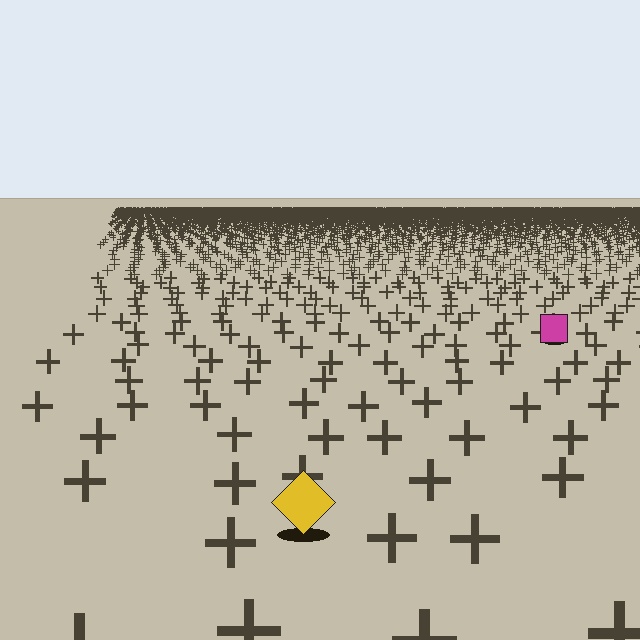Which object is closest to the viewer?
The yellow diamond is closest. The texture marks near it are larger and more spread out.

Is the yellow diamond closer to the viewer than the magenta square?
Yes. The yellow diamond is closer — you can tell from the texture gradient: the ground texture is coarser near it.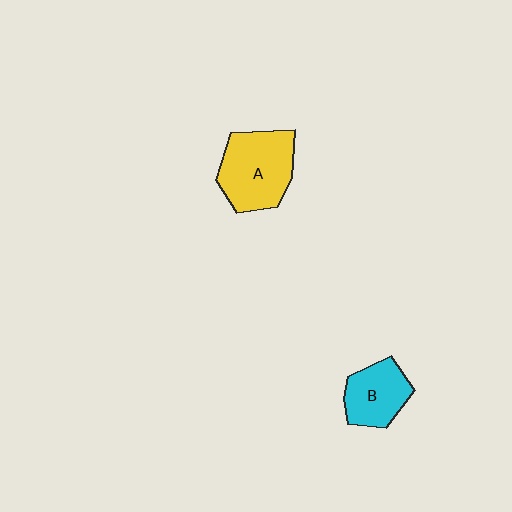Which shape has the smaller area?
Shape B (cyan).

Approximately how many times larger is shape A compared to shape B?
Approximately 1.5 times.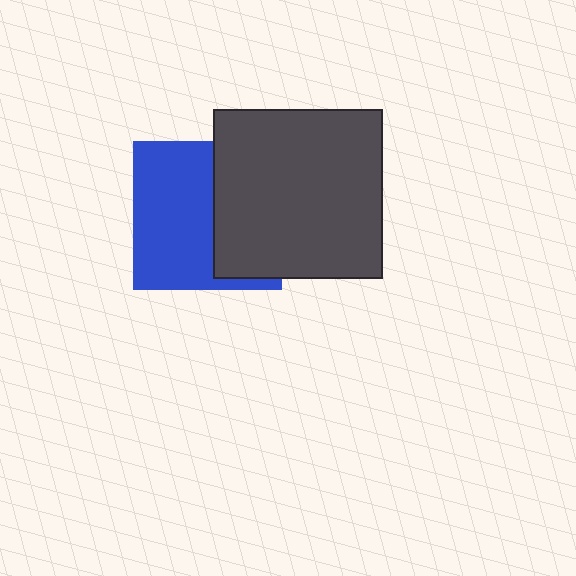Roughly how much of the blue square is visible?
About half of it is visible (roughly 57%).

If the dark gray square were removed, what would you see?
You would see the complete blue square.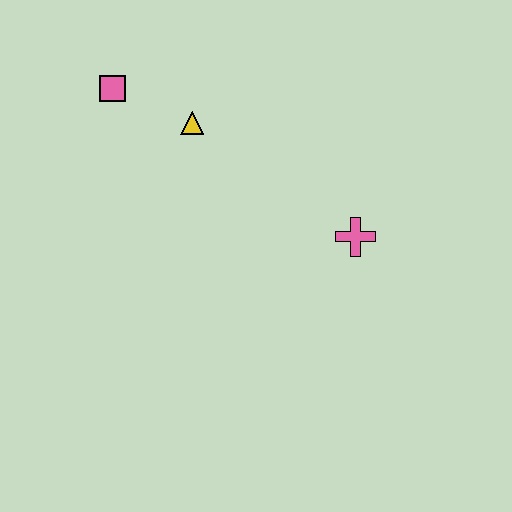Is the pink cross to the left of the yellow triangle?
No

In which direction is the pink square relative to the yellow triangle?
The pink square is to the left of the yellow triangle.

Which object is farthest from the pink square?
The pink cross is farthest from the pink square.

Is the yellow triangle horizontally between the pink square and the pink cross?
Yes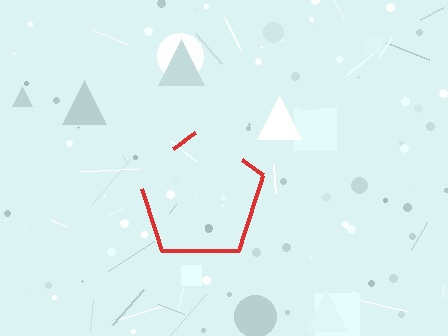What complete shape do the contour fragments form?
The contour fragments form a pentagon.